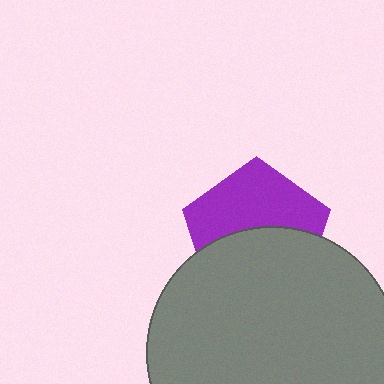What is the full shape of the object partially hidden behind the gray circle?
The partially hidden object is a purple pentagon.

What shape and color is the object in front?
The object in front is a gray circle.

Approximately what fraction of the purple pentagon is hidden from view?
Roughly 50% of the purple pentagon is hidden behind the gray circle.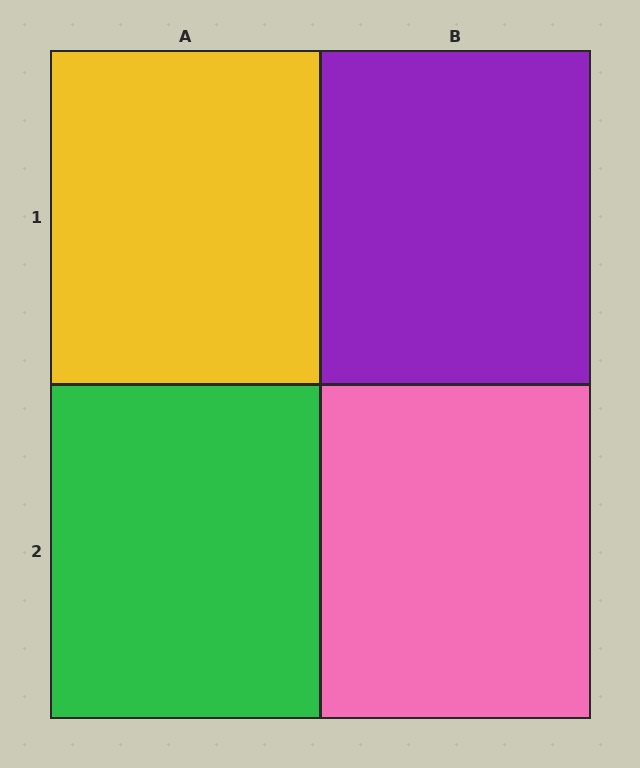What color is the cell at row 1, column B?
Purple.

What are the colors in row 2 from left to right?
Green, pink.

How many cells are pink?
1 cell is pink.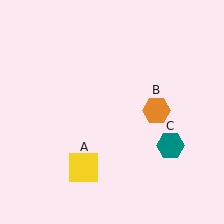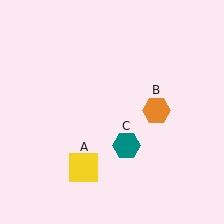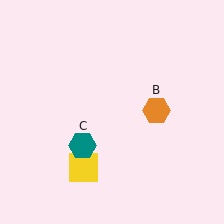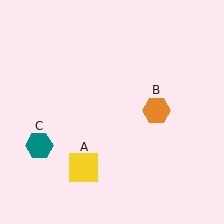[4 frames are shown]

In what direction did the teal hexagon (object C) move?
The teal hexagon (object C) moved left.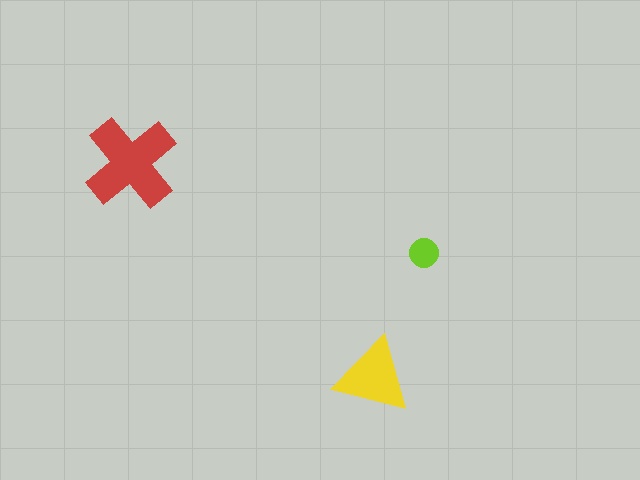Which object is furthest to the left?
The red cross is leftmost.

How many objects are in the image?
There are 3 objects in the image.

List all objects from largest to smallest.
The red cross, the yellow triangle, the lime circle.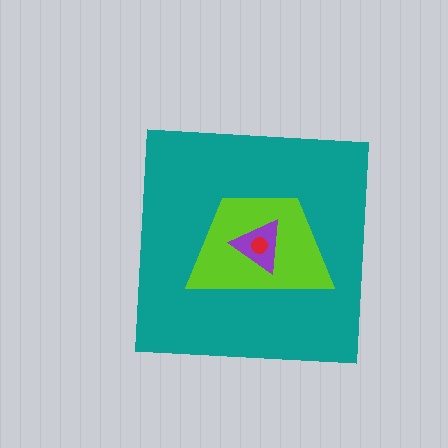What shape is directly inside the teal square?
The lime trapezoid.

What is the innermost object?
The red circle.